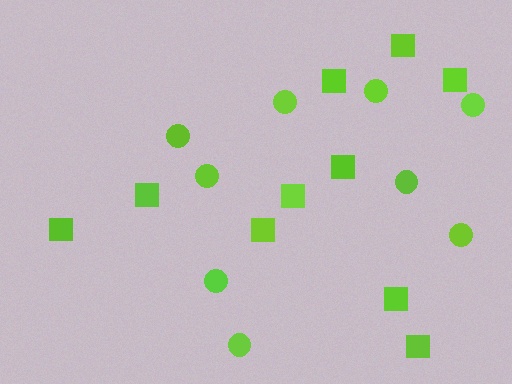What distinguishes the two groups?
There are 2 groups: one group of squares (10) and one group of circles (9).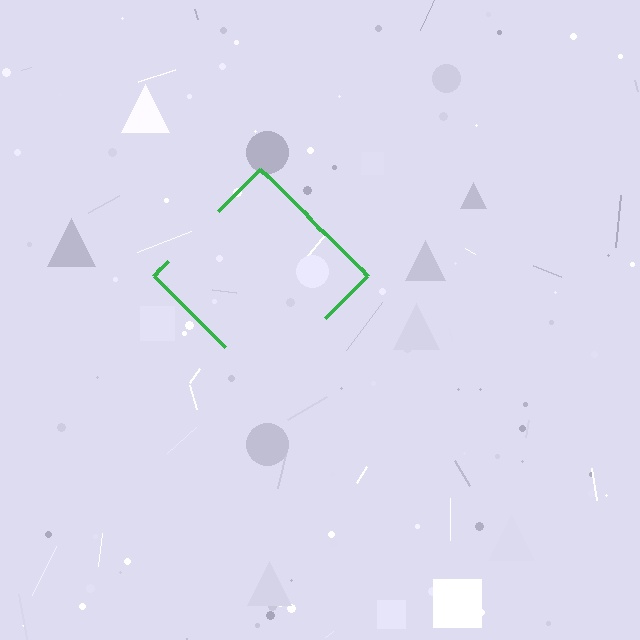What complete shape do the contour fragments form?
The contour fragments form a diamond.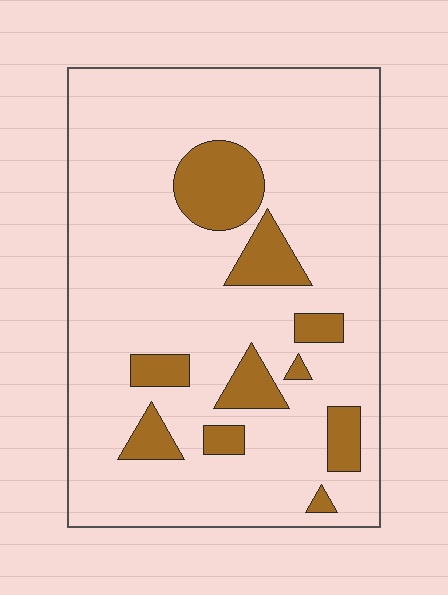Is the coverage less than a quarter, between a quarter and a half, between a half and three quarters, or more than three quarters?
Less than a quarter.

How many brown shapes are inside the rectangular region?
10.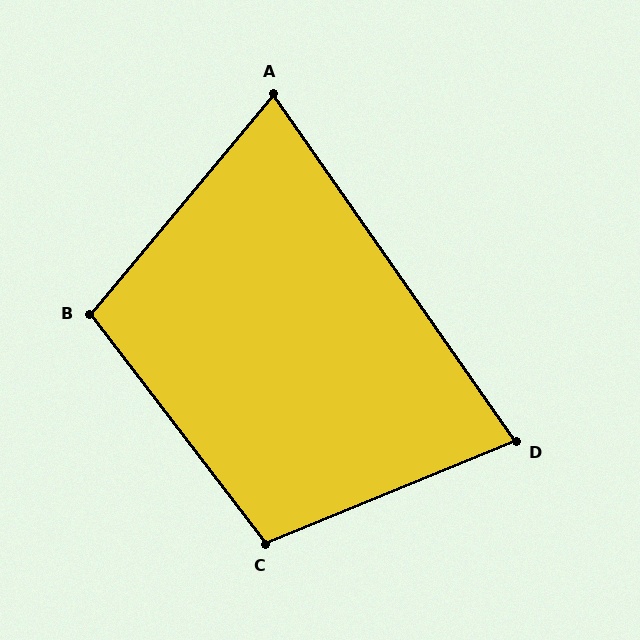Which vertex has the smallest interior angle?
A, at approximately 75 degrees.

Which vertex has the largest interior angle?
C, at approximately 105 degrees.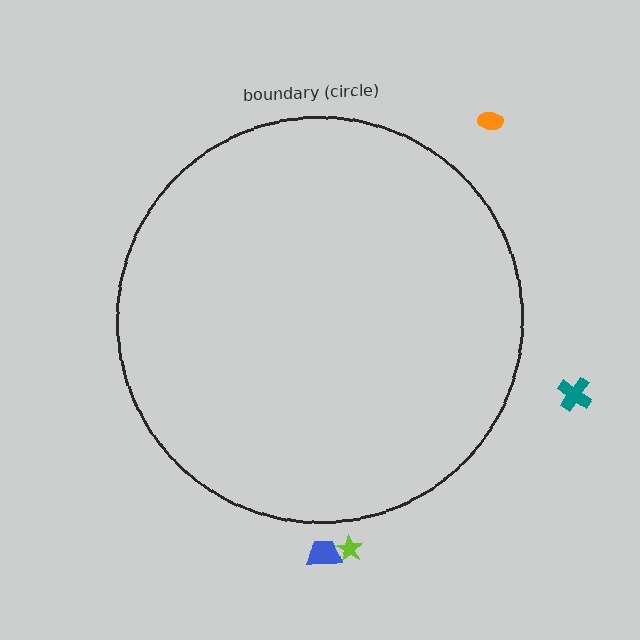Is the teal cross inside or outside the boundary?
Outside.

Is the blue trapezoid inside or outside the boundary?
Outside.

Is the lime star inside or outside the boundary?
Outside.